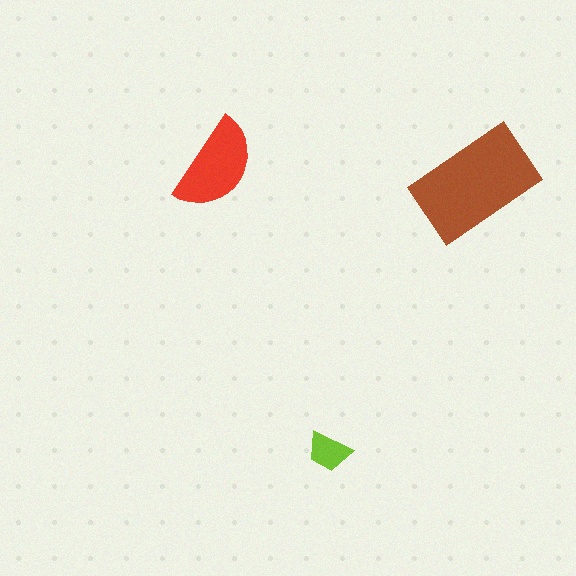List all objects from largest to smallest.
The brown rectangle, the red semicircle, the lime trapezoid.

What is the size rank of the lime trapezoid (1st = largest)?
3rd.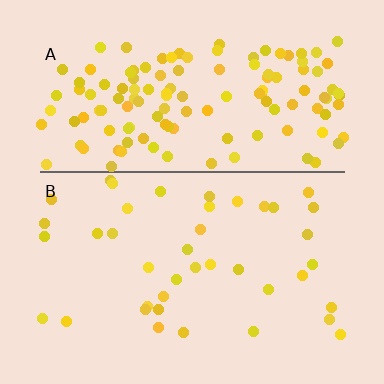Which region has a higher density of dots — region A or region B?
A (the top).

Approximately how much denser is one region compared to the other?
Approximately 3.4× — region A over region B.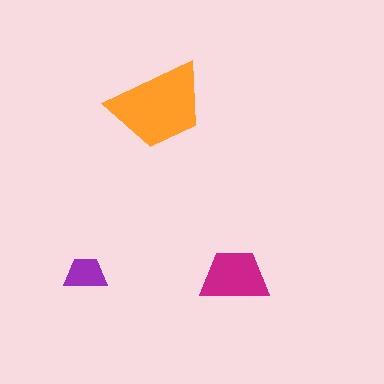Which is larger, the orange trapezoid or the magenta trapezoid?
The orange one.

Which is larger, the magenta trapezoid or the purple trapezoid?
The magenta one.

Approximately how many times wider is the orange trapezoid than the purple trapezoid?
About 2.5 times wider.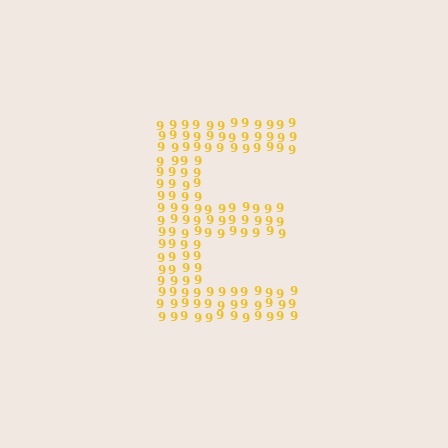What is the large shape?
The large shape is the letter E.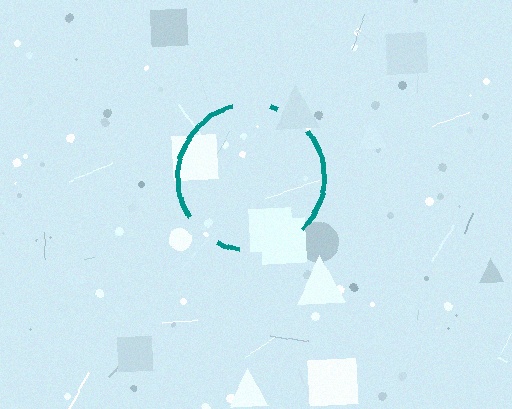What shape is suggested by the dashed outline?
The dashed outline suggests a circle.